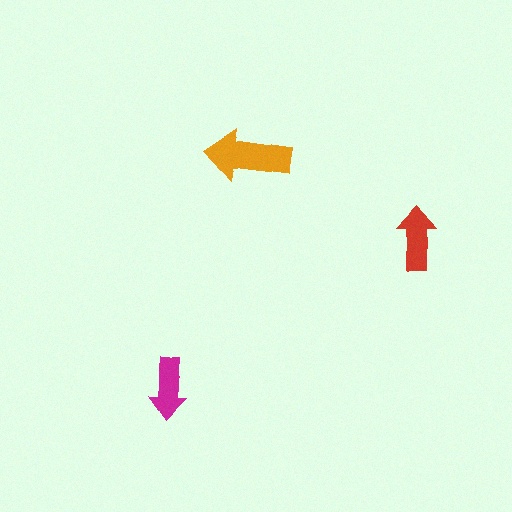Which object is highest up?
The orange arrow is topmost.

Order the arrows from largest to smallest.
the orange one, the red one, the magenta one.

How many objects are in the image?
There are 3 objects in the image.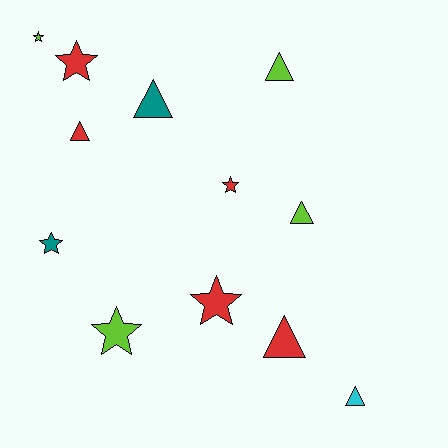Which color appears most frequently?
Red, with 5 objects.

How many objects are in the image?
There are 12 objects.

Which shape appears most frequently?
Star, with 6 objects.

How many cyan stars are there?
There are no cyan stars.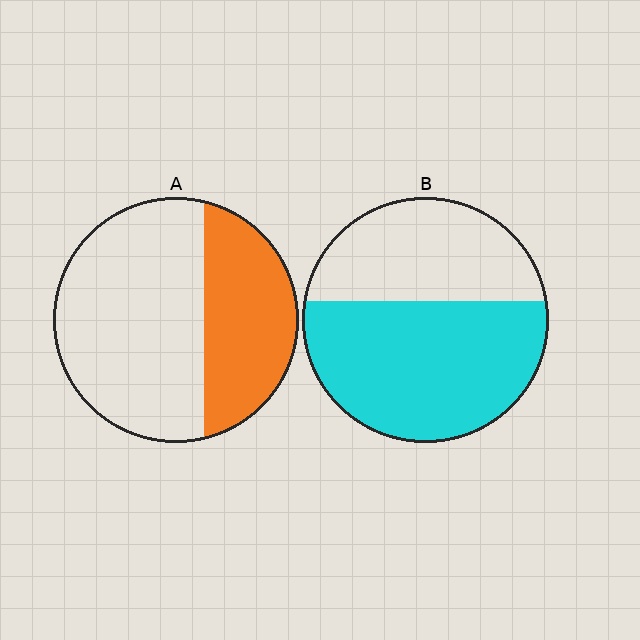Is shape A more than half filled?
No.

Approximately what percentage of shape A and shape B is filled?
A is approximately 35% and B is approximately 60%.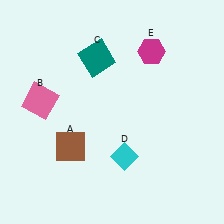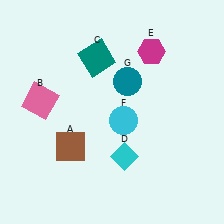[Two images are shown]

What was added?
A cyan circle (F), a teal circle (G) were added in Image 2.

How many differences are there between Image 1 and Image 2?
There are 2 differences between the two images.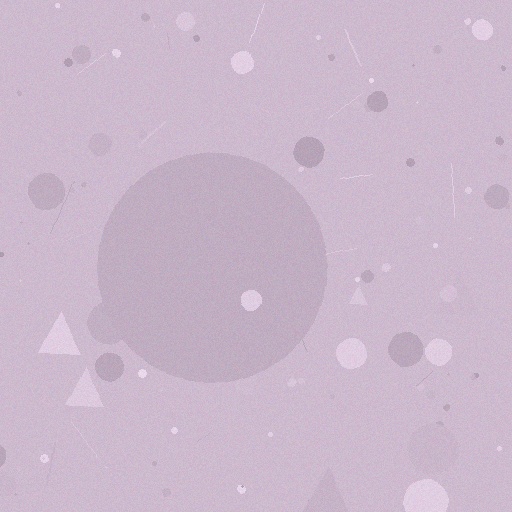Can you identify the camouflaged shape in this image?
The camouflaged shape is a circle.